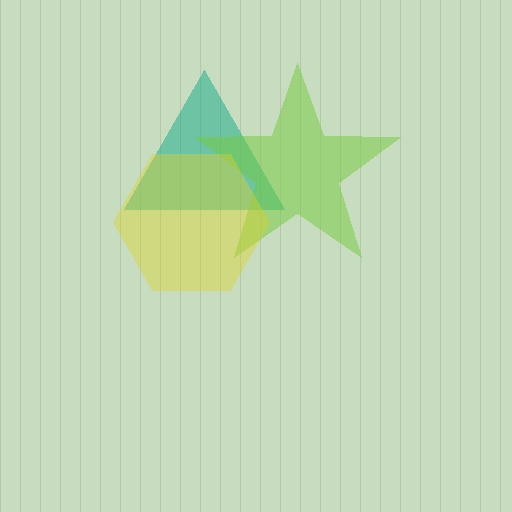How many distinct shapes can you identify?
There are 3 distinct shapes: a teal triangle, a lime star, a yellow hexagon.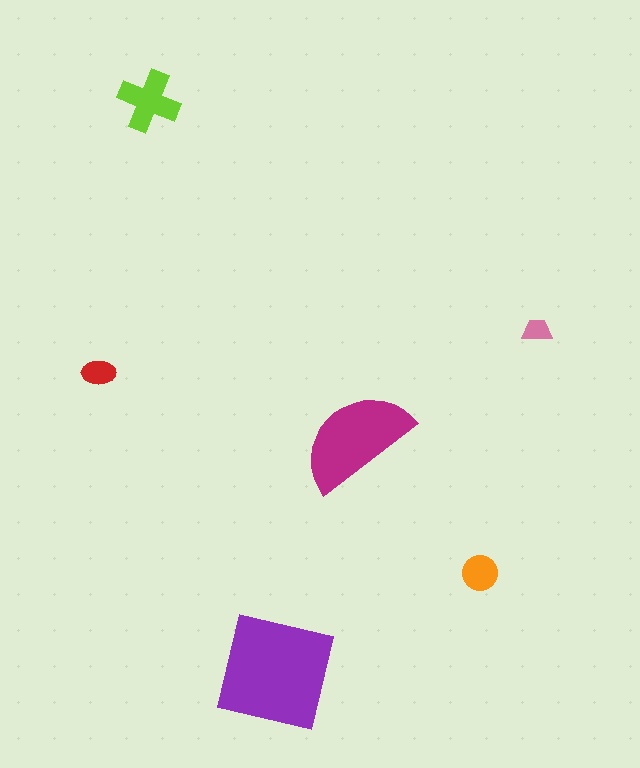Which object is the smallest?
The pink trapezoid.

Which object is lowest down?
The purple square is bottommost.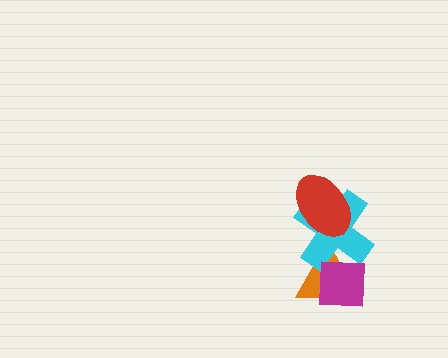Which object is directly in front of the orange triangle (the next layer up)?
The cyan cross is directly in front of the orange triangle.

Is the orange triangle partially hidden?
Yes, it is partially covered by another shape.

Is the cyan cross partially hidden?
Yes, it is partially covered by another shape.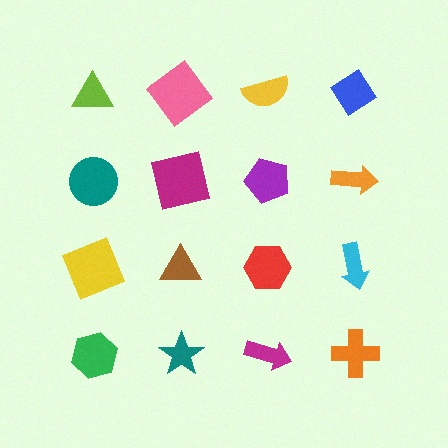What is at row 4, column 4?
An orange cross.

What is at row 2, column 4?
An orange arrow.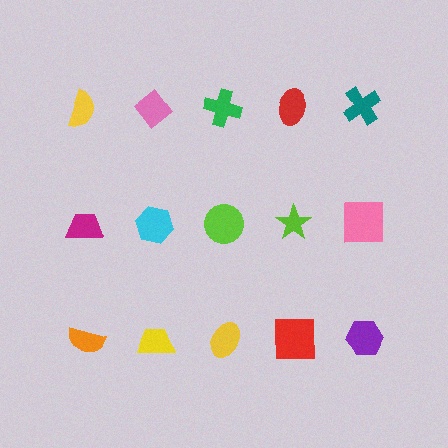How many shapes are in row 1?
5 shapes.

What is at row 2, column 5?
A pink square.